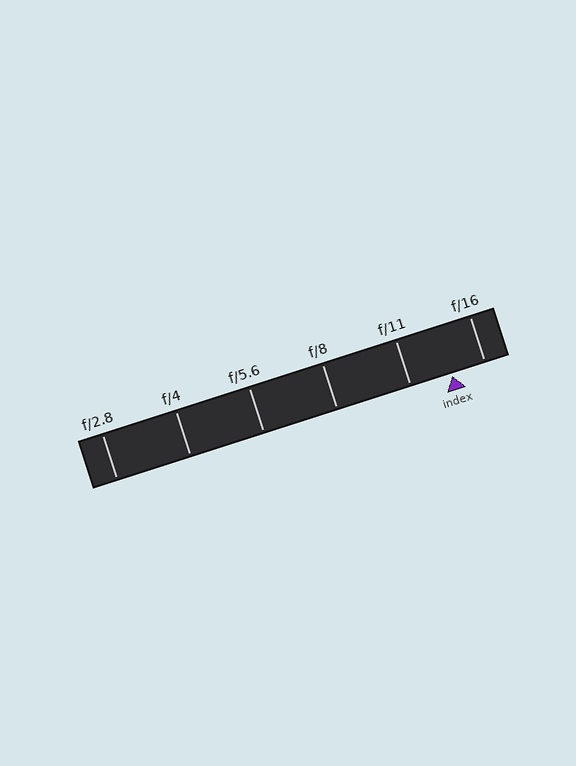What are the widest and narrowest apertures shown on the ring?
The widest aperture shown is f/2.8 and the narrowest is f/16.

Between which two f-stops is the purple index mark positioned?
The index mark is between f/11 and f/16.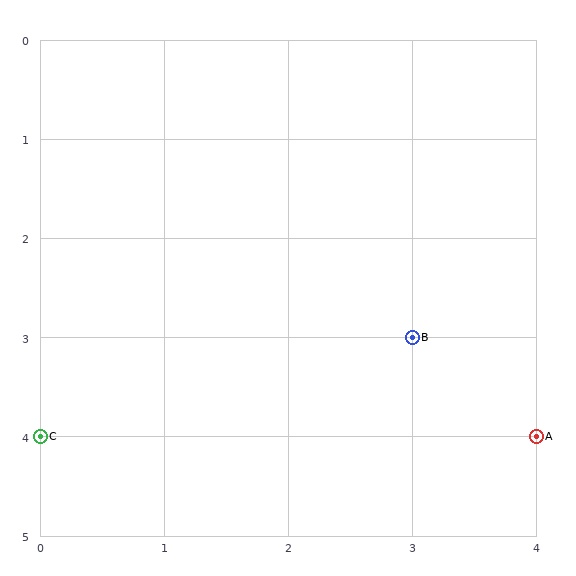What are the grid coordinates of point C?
Point C is at grid coordinates (0, 4).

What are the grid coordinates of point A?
Point A is at grid coordinates (4, 4).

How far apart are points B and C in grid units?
Points B and C are 3 columns and 1 row apart (about 3.2 grid units diagonally).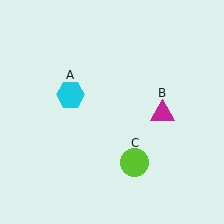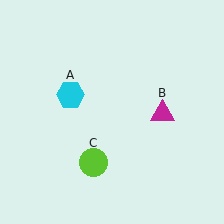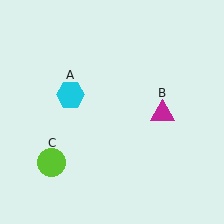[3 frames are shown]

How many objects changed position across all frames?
1 object changed position: lime circle (object C).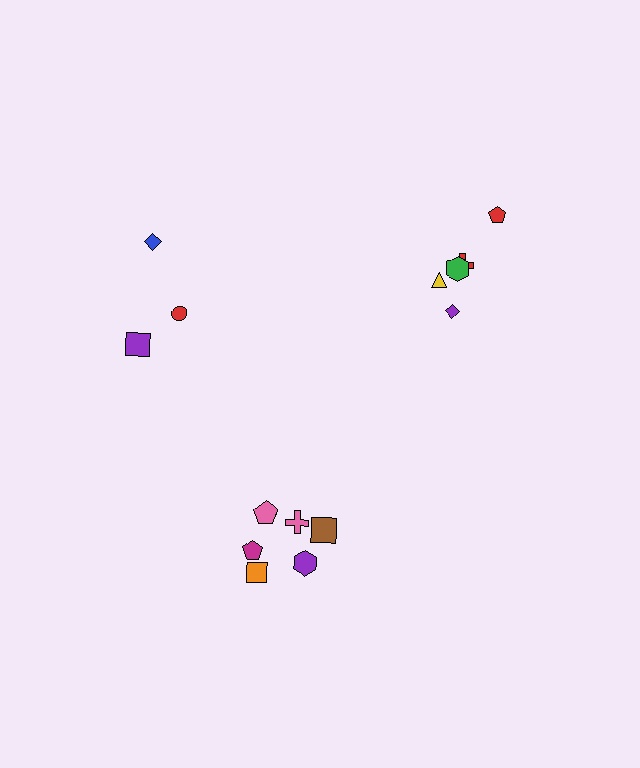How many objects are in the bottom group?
There are 6 objects.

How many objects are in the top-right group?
There are 5 objects.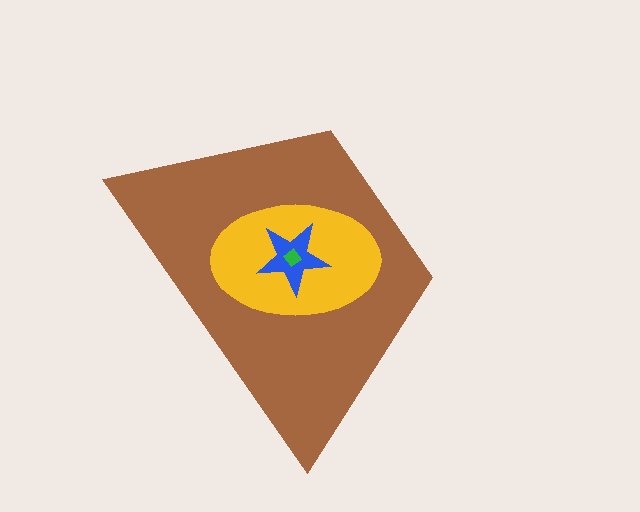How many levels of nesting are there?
4.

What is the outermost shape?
The brown trapezoid.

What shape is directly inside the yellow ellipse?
The blue star.